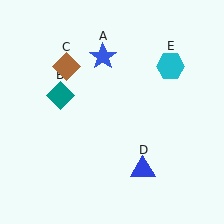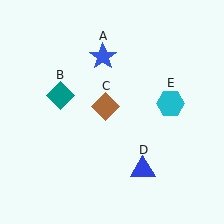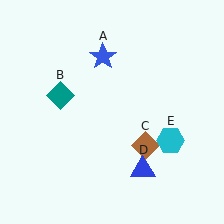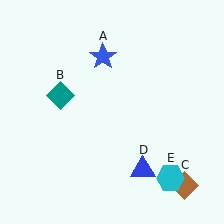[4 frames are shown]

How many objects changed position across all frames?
2 objects changed position: brown diamond (object C), cyan hexagon (object E).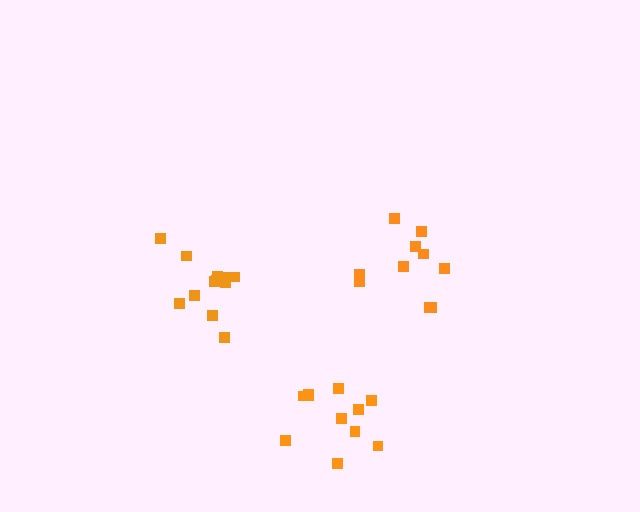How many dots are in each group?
Group 1: 11 dots, Group 2: 12 dots, Group 3: 10 dots (33 total).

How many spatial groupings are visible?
There are 3 spatial groupings.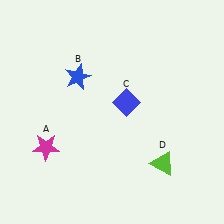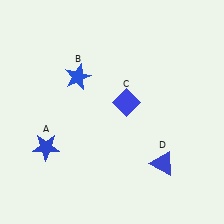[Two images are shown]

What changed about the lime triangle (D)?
In Image 1, D is lime. In Image 2, it changed to blue.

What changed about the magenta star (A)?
In Image 1, A is magenta. In Image 2, it changed to blue.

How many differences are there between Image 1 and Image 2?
There are 2 differences between the two images.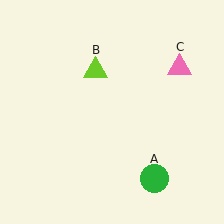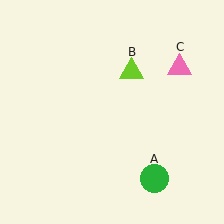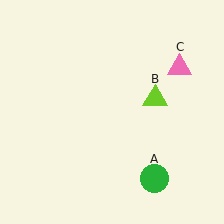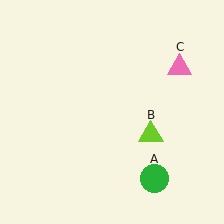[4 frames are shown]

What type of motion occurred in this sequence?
The lime triangle (object B) rotated clockwise around the center of the scene.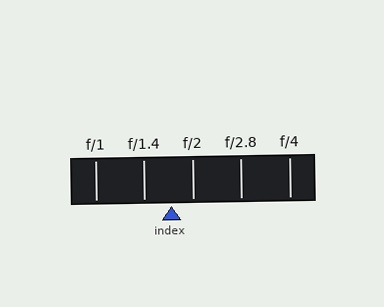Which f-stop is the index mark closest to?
The index mark is closest to f/2.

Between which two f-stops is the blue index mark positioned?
The index mark is between f/1.4 and f/2.